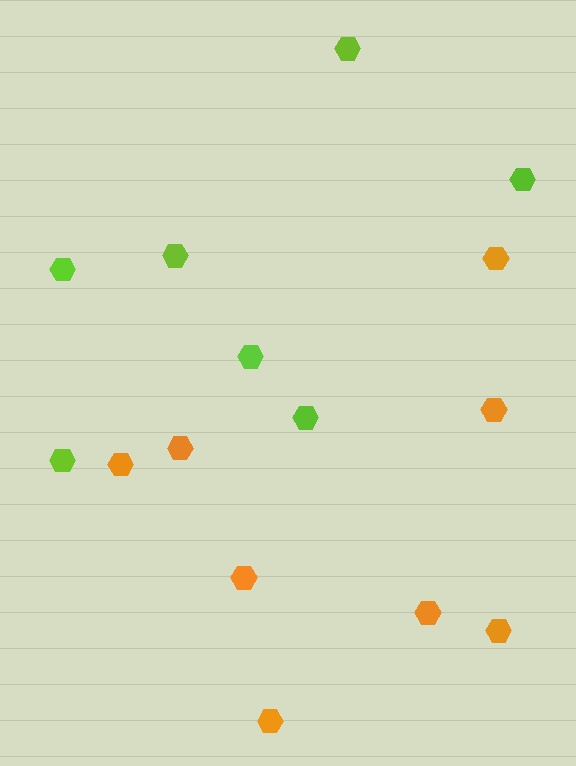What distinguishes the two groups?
There are 2 groups: one group of lime hexagons (7) and one group of orange hexagons (8).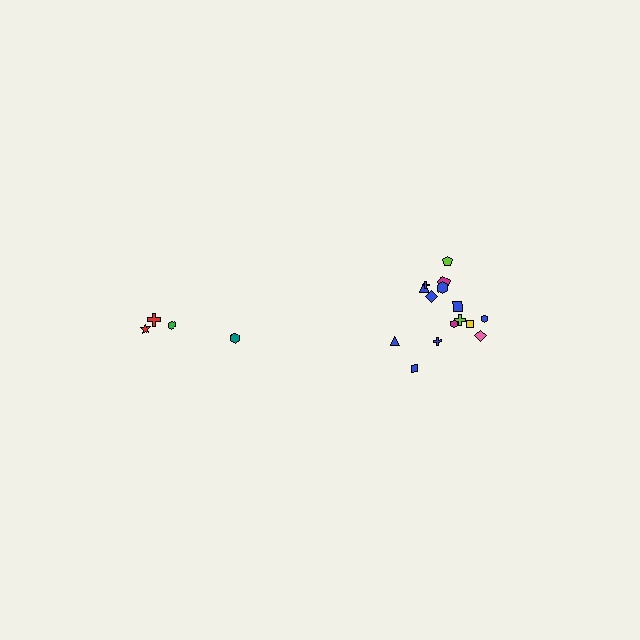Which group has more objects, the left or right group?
The right group.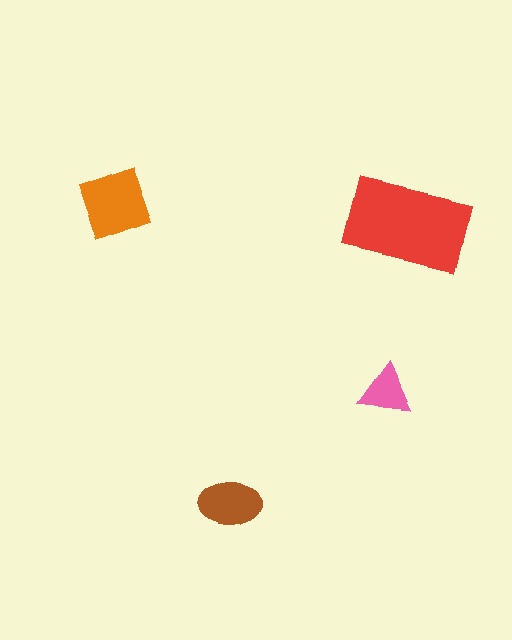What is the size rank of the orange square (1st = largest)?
2nd.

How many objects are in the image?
There are 4 objects in the image.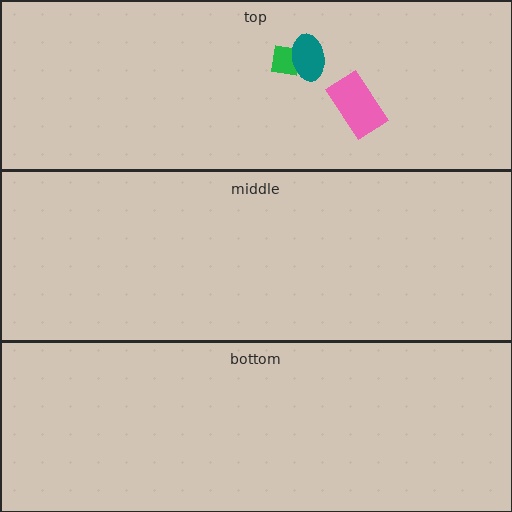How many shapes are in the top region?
3.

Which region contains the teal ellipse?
The top region.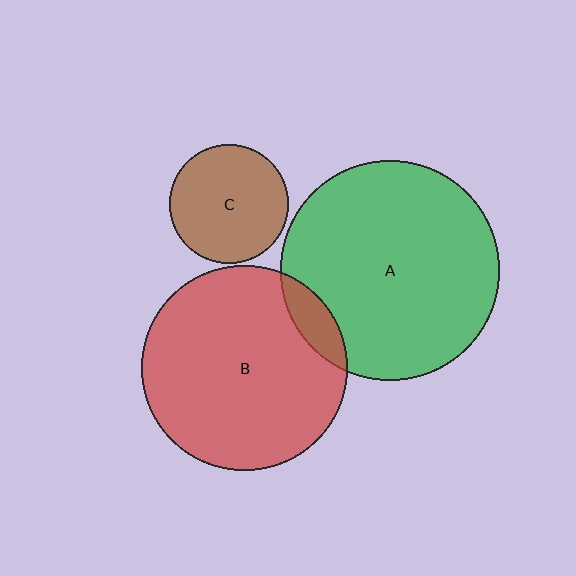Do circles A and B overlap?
Yes.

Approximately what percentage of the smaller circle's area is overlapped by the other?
Approximately 10%.